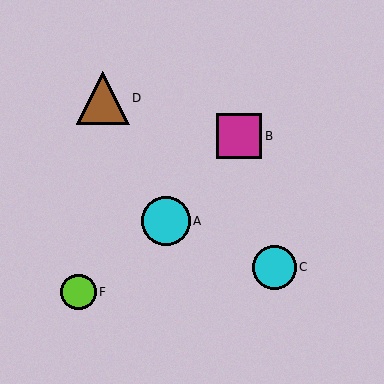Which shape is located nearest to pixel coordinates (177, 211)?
The cyan circle (labeled A) at (166, 221) is nearest to that location.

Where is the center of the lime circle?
The center of the lime circle is at (78, 292).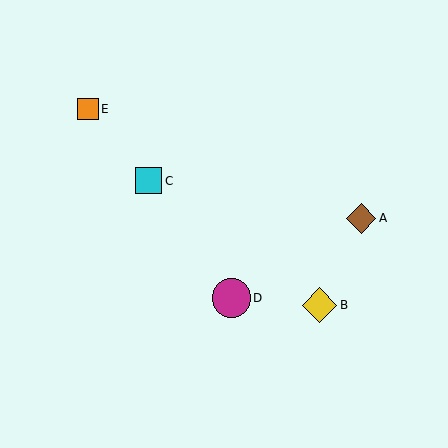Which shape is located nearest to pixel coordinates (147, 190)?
The cyan square (labeled C) at (149, 181) is nearest to that location.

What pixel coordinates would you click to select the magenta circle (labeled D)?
Click at (231, 298) to select the magenta circle D.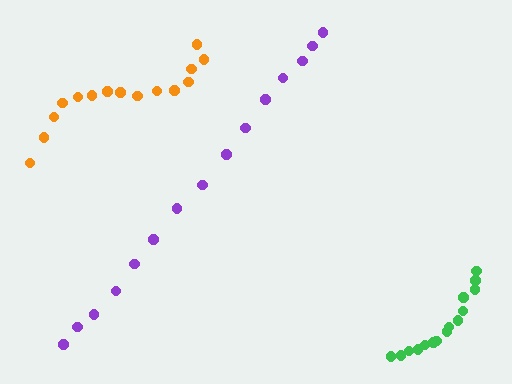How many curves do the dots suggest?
There are 3 distinct paths.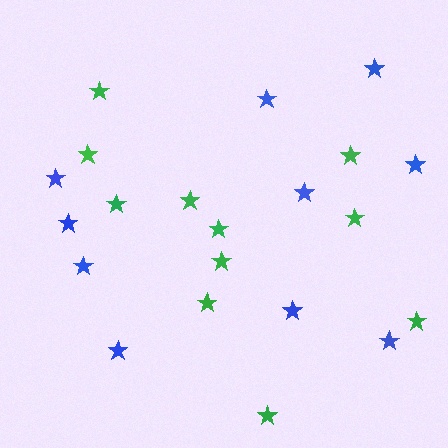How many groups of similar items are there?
There are 2 groups: one group of blue stars (10) and one group of green stars (11).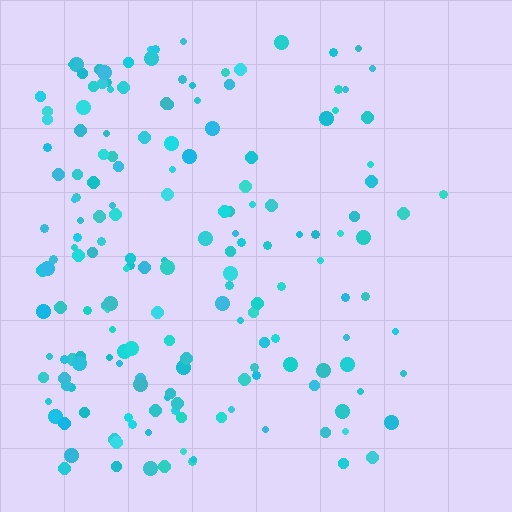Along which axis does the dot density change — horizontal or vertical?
Horizontal.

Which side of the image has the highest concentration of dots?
The left.